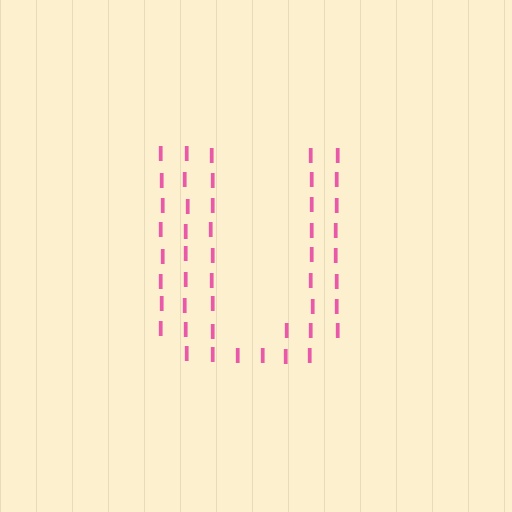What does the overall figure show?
The overall figure shows the letter U.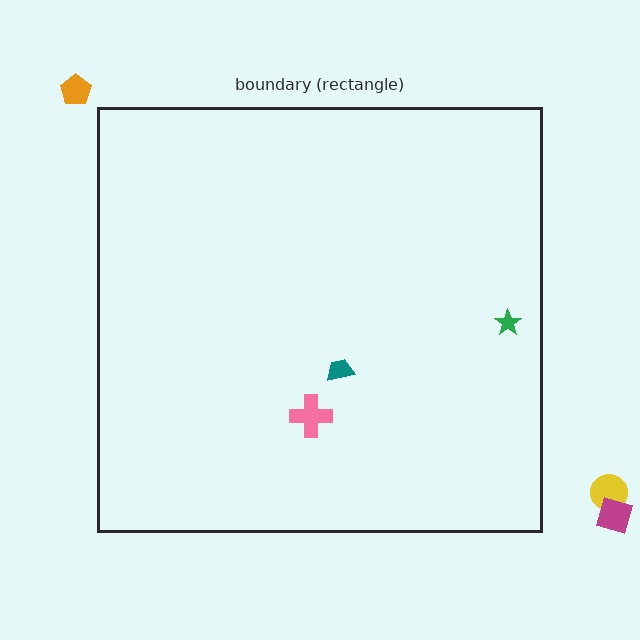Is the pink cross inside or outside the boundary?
Inside.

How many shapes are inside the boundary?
3 inside, 3 outside.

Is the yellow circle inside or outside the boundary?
Outside.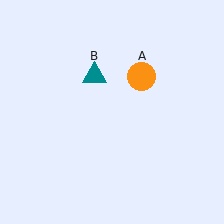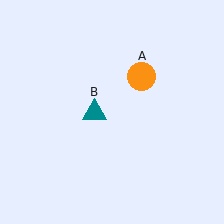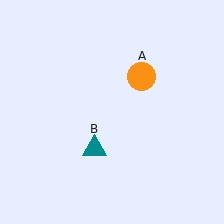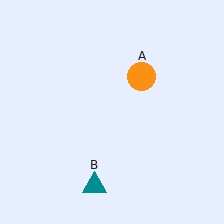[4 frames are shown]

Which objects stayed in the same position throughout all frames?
Orange circle (object A) remained stationary.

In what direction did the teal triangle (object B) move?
The teal triangle (object B) moved down.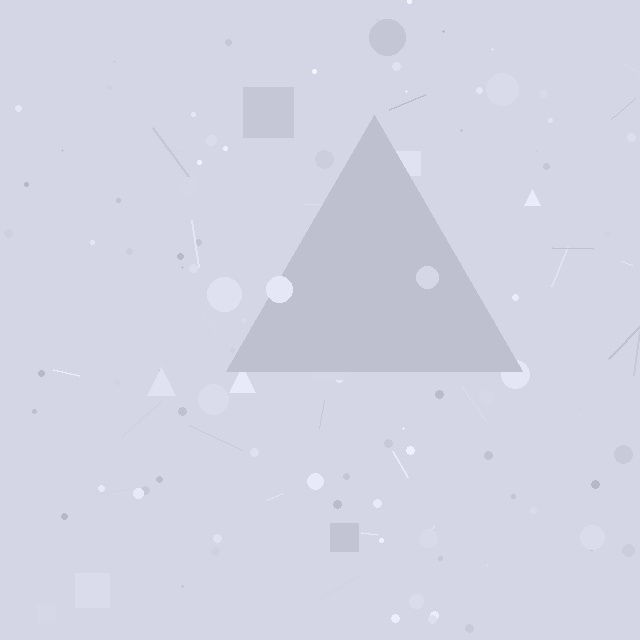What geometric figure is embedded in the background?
A triangle is embedded in the background.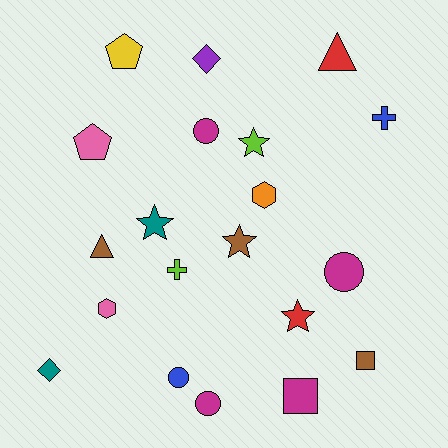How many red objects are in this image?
There are 2 red objects.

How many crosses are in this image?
There are 2 crosses.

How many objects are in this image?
There are 20 objects.